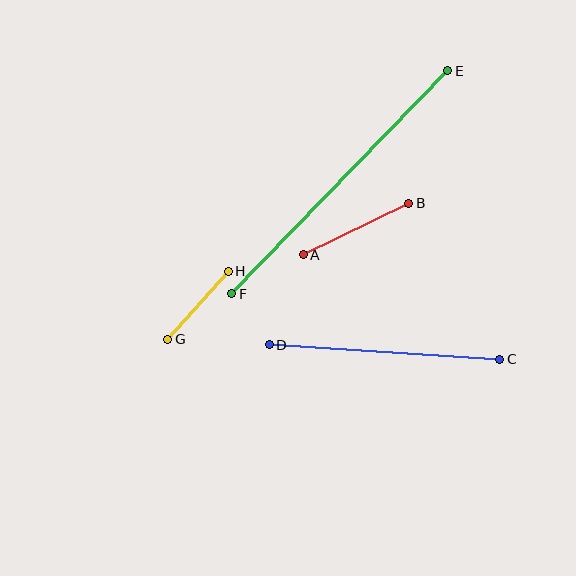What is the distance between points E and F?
The distance is approximately 310 pixels.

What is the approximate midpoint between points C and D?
The midpoint is at approximately (384, 352) pixels.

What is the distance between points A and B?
The distance is approximately 117 pixels.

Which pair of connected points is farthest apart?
Points E and F are farthest apart.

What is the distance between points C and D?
The distance is approximately 231 pixels.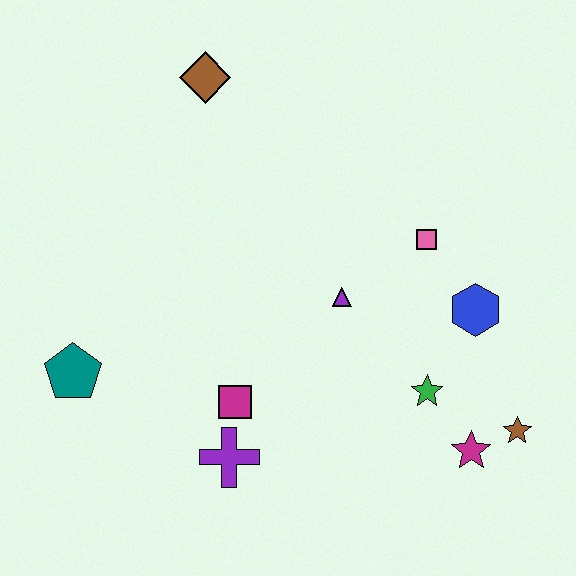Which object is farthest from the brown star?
The brown diamond is farthest from the brown star.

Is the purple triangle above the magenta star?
Yes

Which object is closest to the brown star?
The magenta star is closest to the brown star.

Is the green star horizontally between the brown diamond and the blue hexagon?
Yes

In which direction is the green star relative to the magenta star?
The green star is above the magenta star.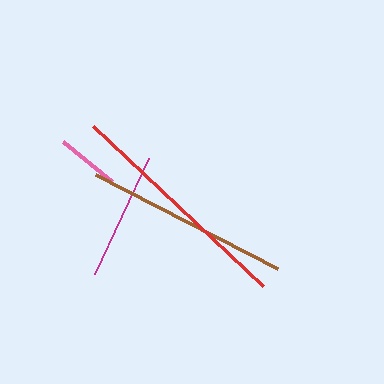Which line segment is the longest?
The red line is the longest at approximately 233 pixels.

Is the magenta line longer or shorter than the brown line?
The brown line is longer than the magenta line.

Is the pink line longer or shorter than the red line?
The red line is longer than the pink line.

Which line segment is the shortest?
The pink line is the shortest at approximately 63 pixels.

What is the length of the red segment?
The red segment is approximately 233 pixels long.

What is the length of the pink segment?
The pink segment is approximately 63 pixels long.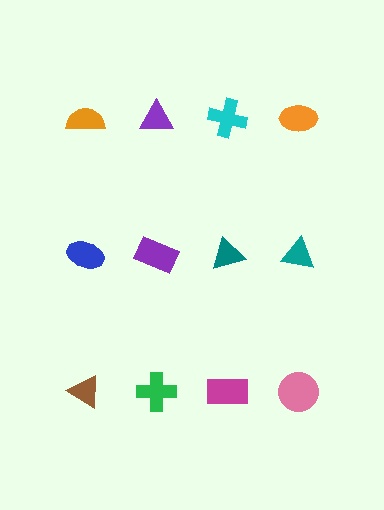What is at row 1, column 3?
A cyan cross.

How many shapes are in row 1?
4 shapes.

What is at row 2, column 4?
A teal triangle.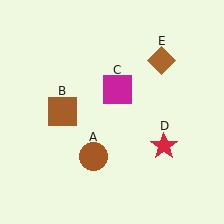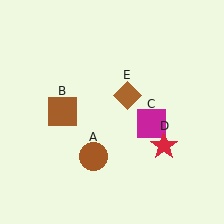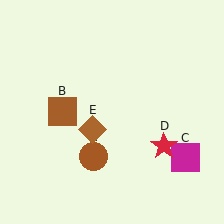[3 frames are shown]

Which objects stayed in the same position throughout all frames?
Brown circle (object A) and brown square (object B) and red star (object D) remained stationary.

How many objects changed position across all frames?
2 objects changed position: magenta square (object C), brown diamond (object E).